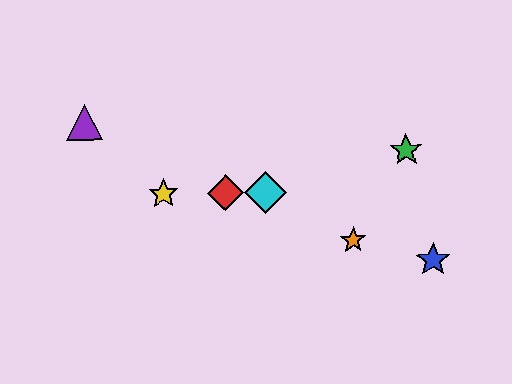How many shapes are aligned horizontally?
3 shapes (the red diamond, the yellow star, the cyan diamond) are aligned horizontally.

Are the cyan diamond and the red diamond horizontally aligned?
Yes, both are at y≈192.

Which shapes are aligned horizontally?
The red diamond, the yellow star, the cyan diamond are aligned horizontally.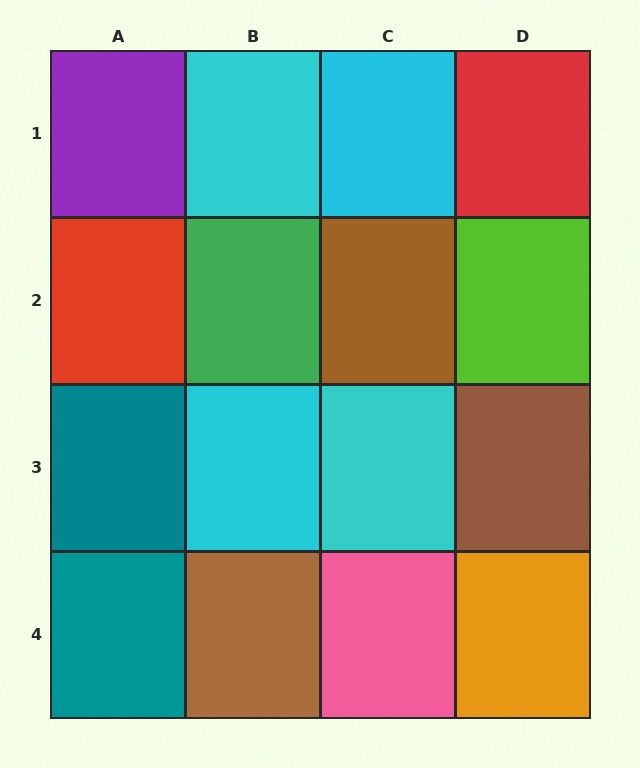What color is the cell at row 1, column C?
Cyan.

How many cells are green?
1 cell is green.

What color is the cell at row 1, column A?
Purple.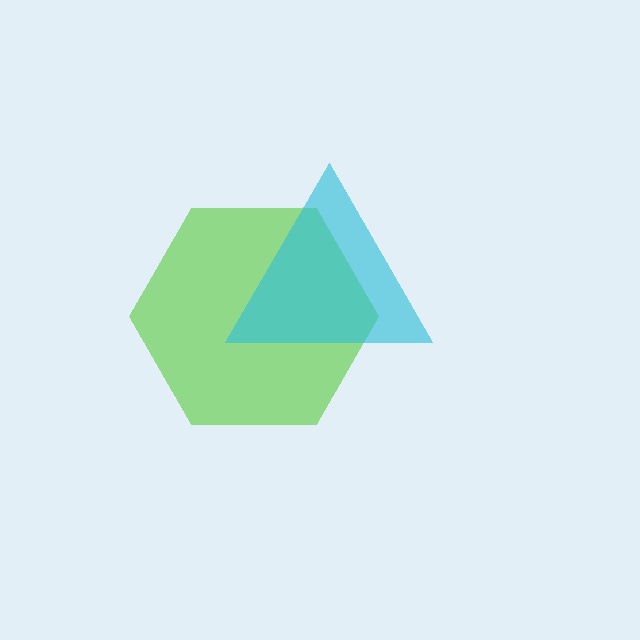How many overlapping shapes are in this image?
There are 2 overlapping shapes in the image.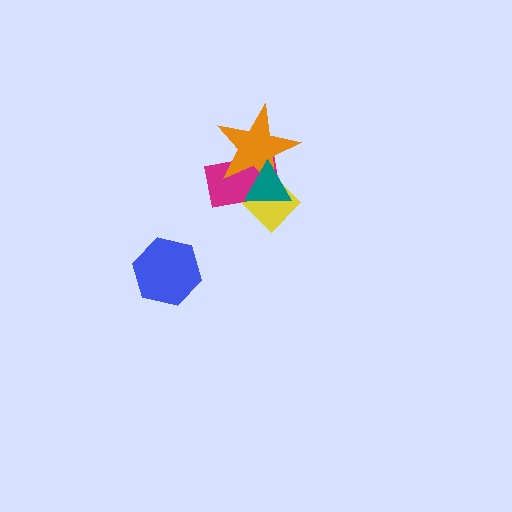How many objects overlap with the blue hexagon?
0 objects overlap with the blue hexagon.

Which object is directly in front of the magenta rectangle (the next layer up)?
The orange star is directly in front of the magenta rectangle.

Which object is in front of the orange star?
The teal triangle is in front of the orange star.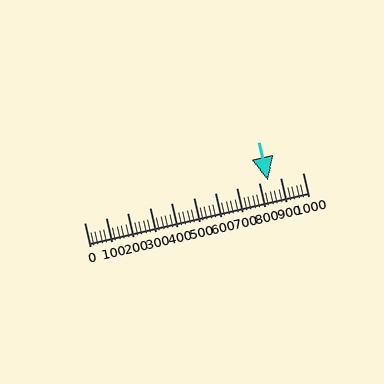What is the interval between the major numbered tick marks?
The major tick marks are spaced 100 units apart.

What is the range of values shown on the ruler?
The ruler shows values from 0 to 1000.